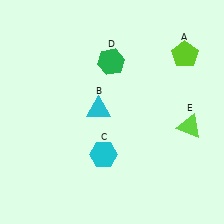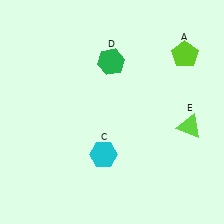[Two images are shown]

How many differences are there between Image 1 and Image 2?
There is 1 difference between the two images.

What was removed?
The cyan triangle (B) was removed in Image 2.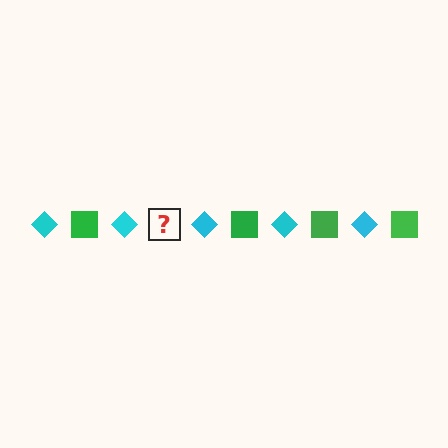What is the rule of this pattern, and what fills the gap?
The rule is that the pattern alternates between cyan diamond and green square. The gap should be filled with a green square.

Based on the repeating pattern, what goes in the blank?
The blank should be a green square.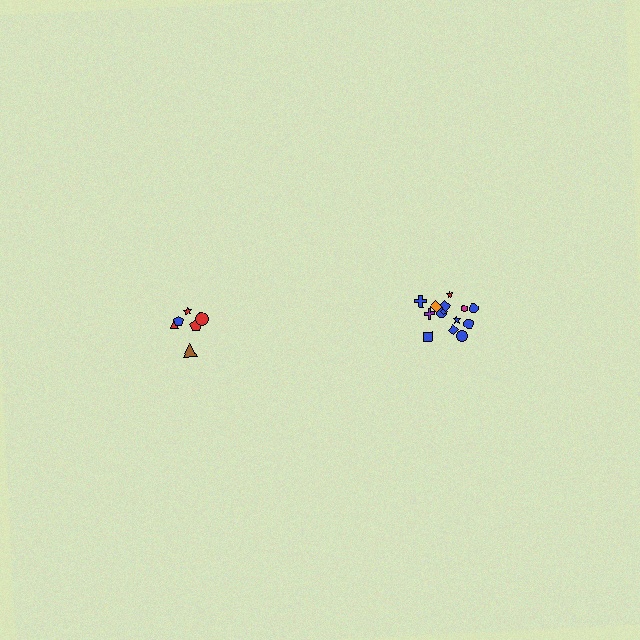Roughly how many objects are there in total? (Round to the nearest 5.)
Roughly 20 objects in total.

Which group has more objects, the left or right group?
The right group.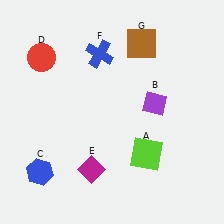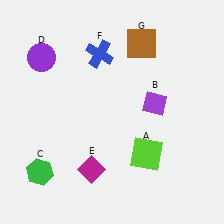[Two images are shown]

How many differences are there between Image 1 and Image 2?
There are 2 differences between the two images.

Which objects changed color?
C changed from blue to green. D changed from red to purple.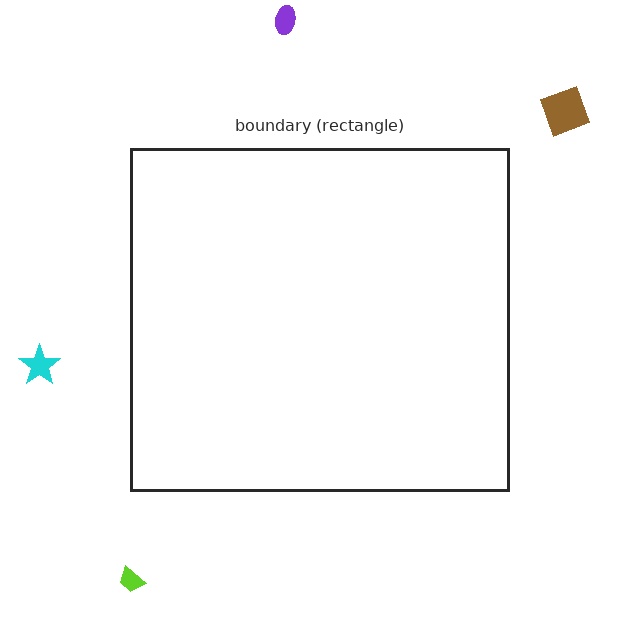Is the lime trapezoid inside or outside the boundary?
Outside.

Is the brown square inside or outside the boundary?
Outside.